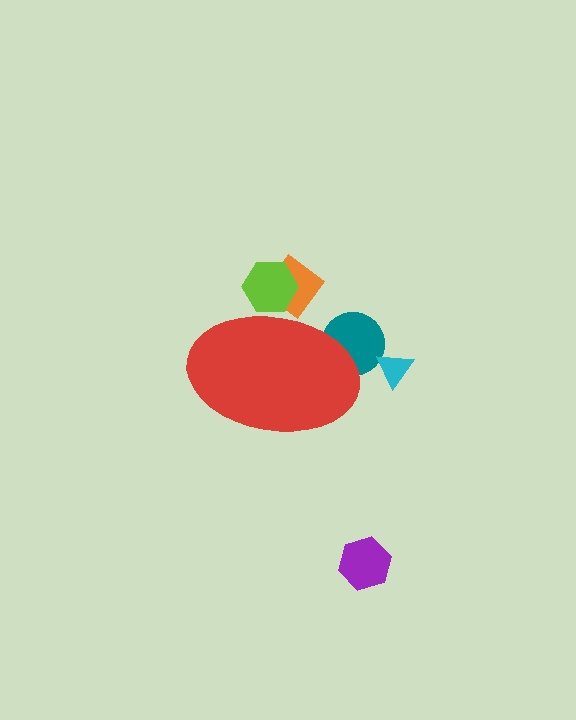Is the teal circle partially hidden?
Yes, the teal circle is partially hidden behind the red ellipse.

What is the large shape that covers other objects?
A red ellipse.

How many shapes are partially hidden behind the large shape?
3 shapes are partially hidden.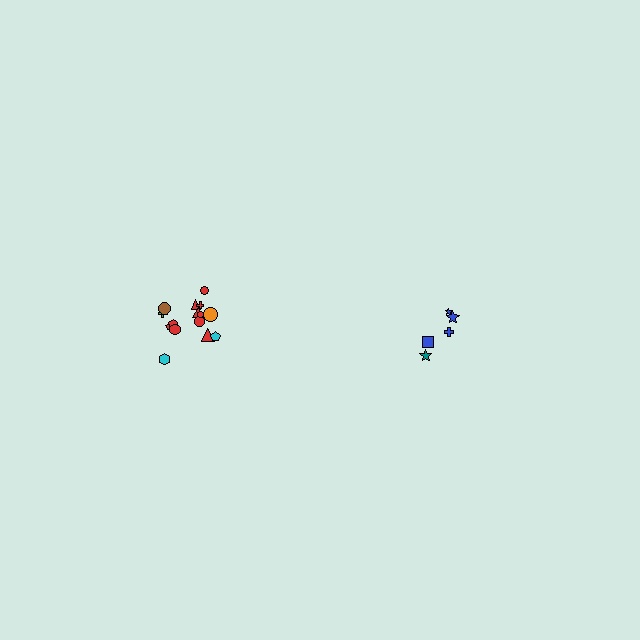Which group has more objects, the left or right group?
The left group.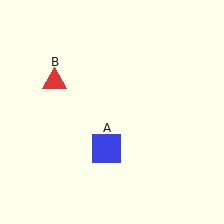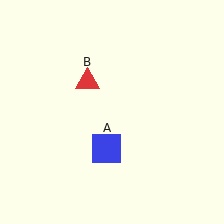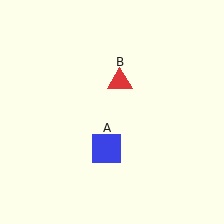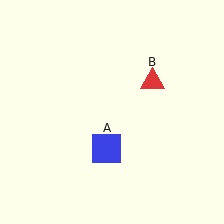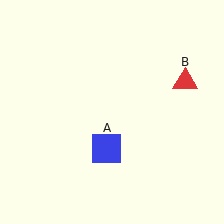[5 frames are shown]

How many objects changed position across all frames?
1 object changed position: red triangle (object B).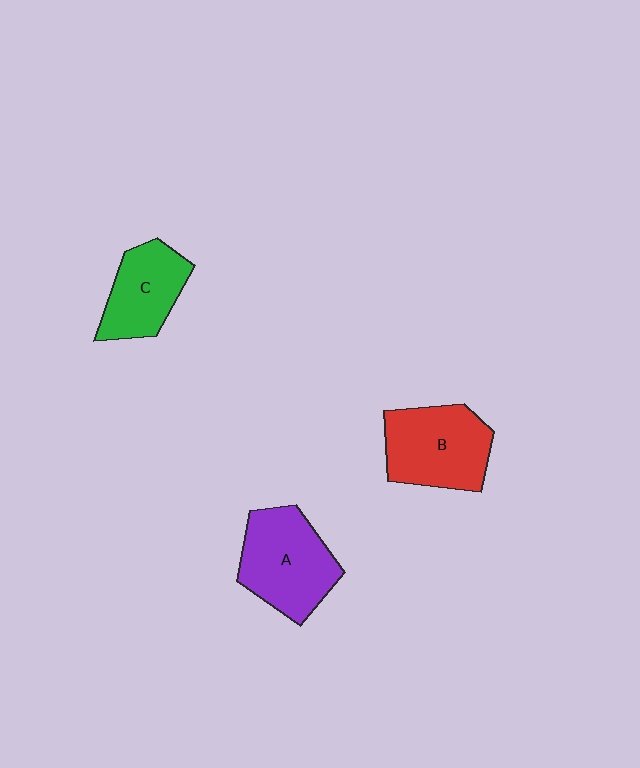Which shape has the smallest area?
Shape C (green).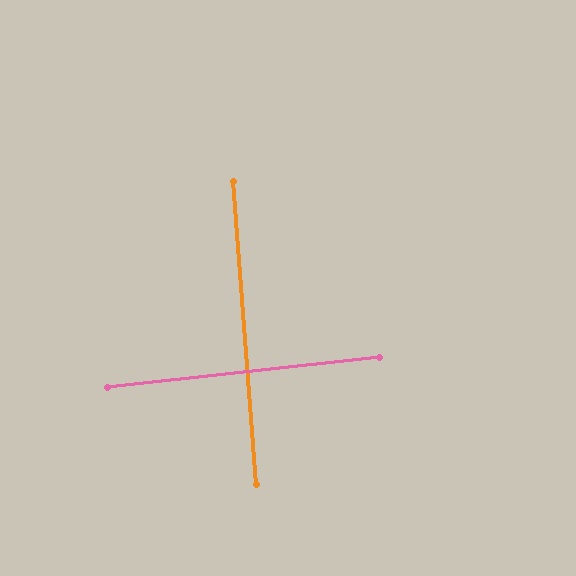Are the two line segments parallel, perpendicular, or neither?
Perpendicular — they meet at approximately 88°.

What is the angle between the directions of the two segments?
Approximately 88 degrees.